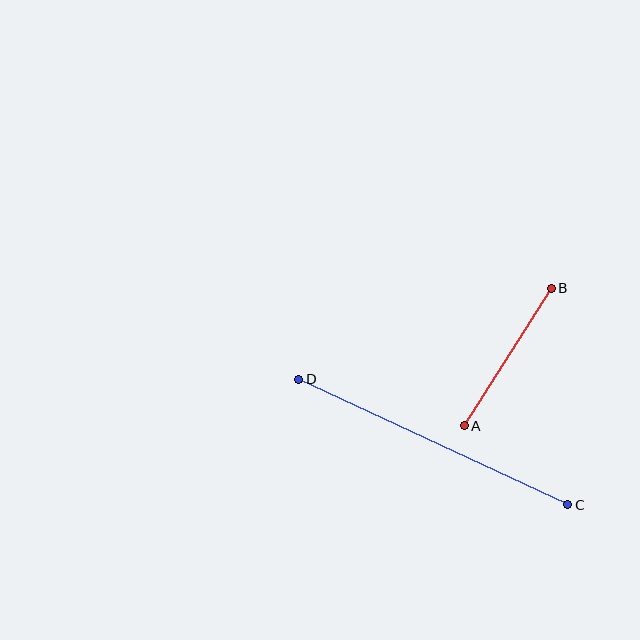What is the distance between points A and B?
The distance is approximately 163 pixels.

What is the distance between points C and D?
The distance is approximately 297 pixels.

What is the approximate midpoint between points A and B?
The midpoint is at approximately (508, 357) pixels.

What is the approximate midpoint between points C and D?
The midpoint is at approximately (433, 442) pixels.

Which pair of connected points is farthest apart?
Points C and D are farthest apart.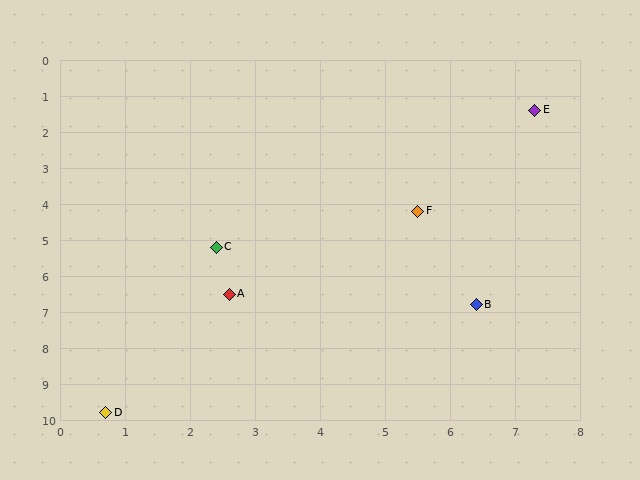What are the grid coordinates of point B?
Point B is at approximately (6.4, 6.8).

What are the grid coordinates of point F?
Point F is at approximately (5.5, 4.2).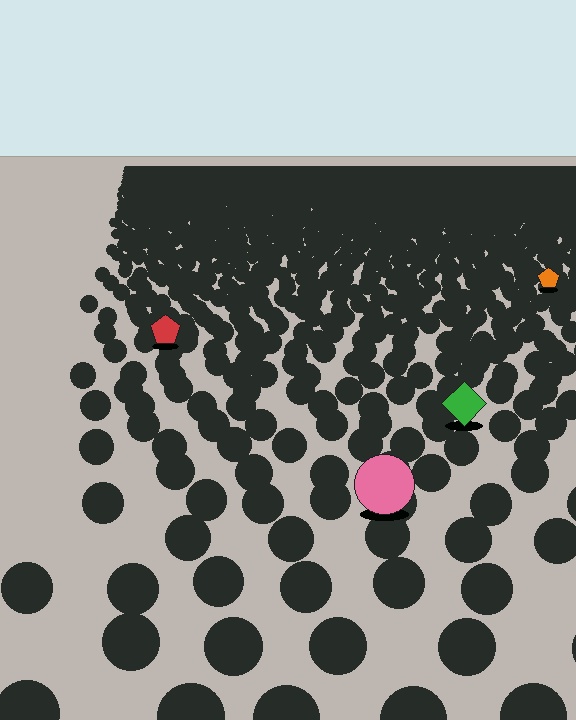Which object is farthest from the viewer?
The orange pentagon is farthest from the viewer. It appears smaller and the ground texture around it is denser.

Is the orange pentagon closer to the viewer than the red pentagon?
No. The red pentagon is closer — you can tell from the texture gradient: the ground texture is coarser near it.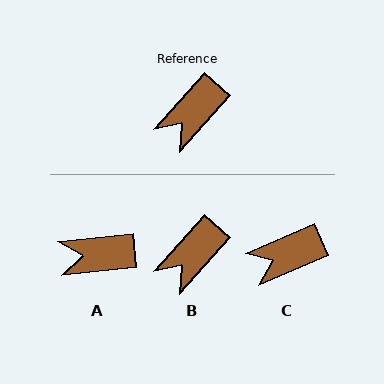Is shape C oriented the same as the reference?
No, it is off by about 24 degrees.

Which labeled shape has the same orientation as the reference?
B.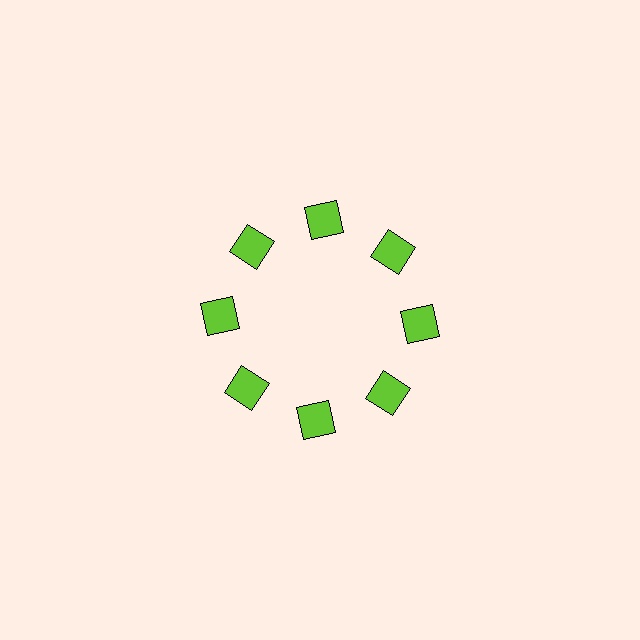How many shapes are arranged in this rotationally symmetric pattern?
There are 8 shapes, arranged in 8 groups of 1.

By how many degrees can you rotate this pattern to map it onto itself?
The pattern maps onto itself every 45 degrees of rotation.